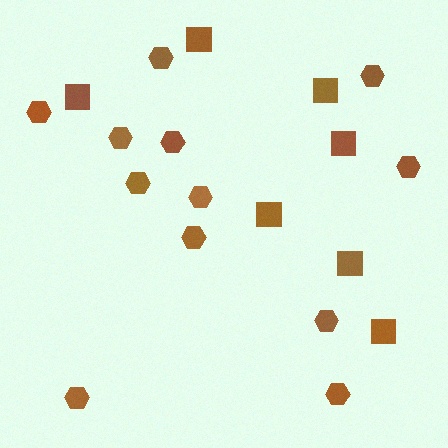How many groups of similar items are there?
There are 2 groups: one group of hexagons (12) and one group of squares (7).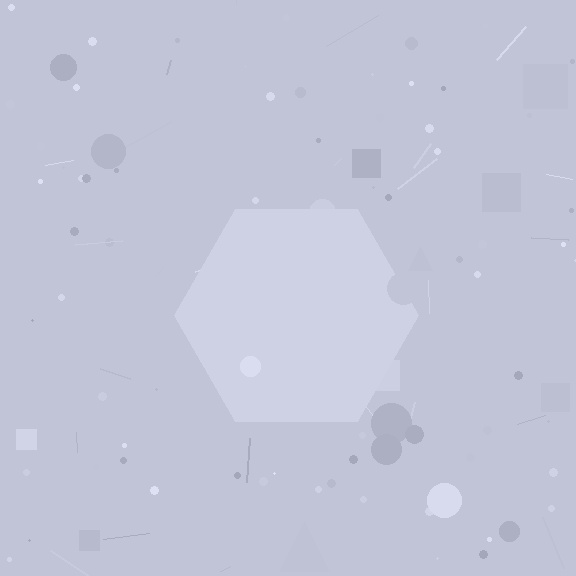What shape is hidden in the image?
A hexagon is hidden in the image.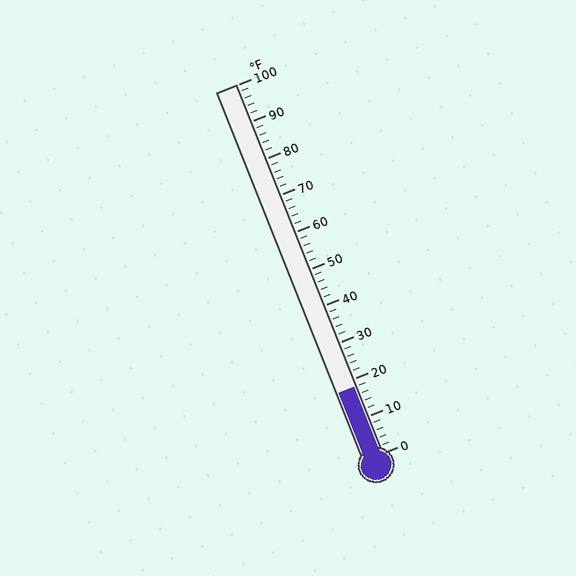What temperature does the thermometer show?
The thermometer shows approximately 18°F.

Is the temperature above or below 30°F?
The temperature is below 30°F.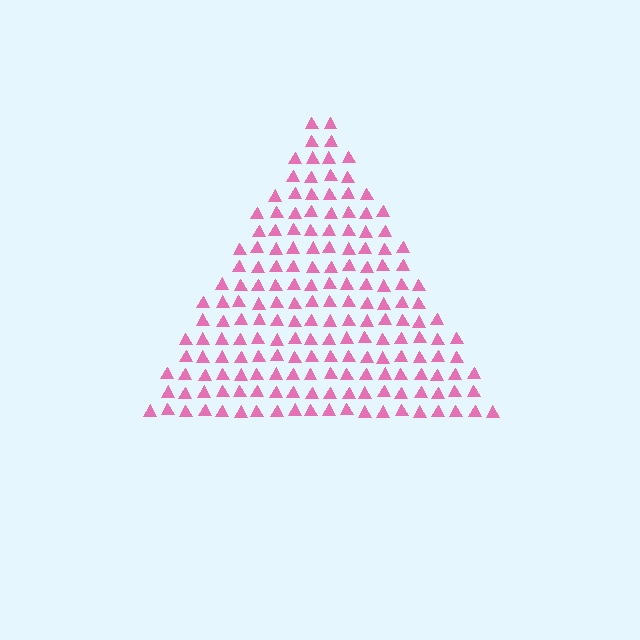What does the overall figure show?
The overall figure shows a triangle.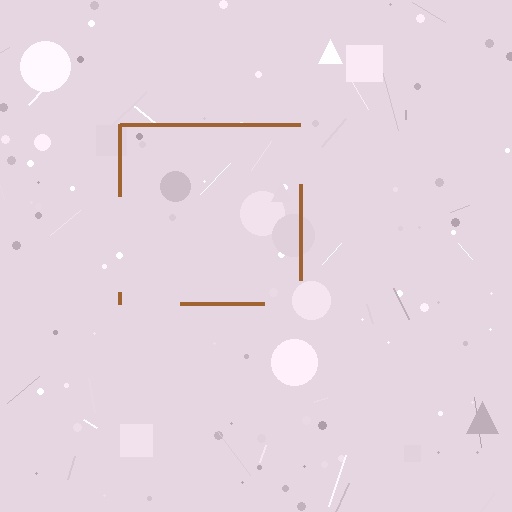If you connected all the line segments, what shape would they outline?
They would outline a square.